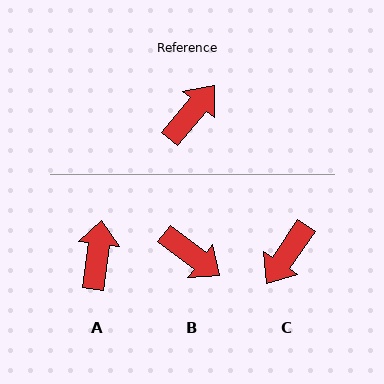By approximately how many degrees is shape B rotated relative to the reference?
Approximately 87 degrees clockwise.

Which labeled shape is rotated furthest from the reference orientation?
C, about 175 degrees away.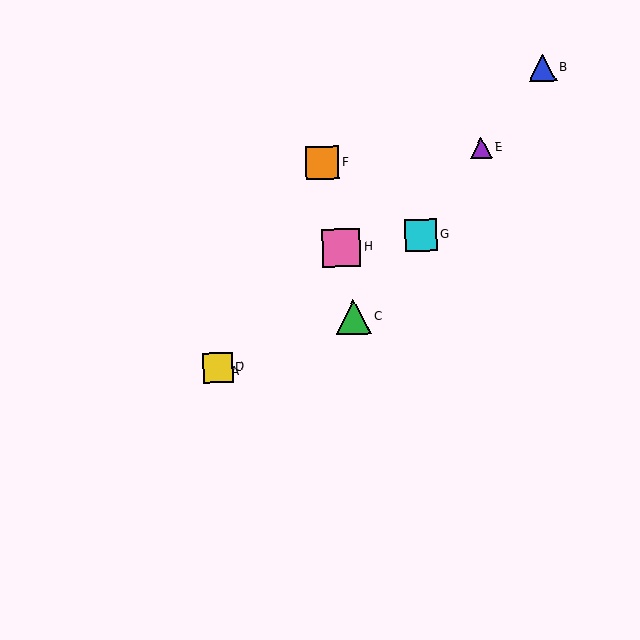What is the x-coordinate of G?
Object G is at x≈421.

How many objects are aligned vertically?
2 objects (A, D) are aligned vertically.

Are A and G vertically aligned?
No, A is at x≈218 and G is at x≈421.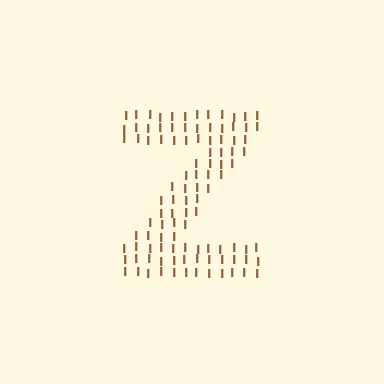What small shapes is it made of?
It is made of small letter I's.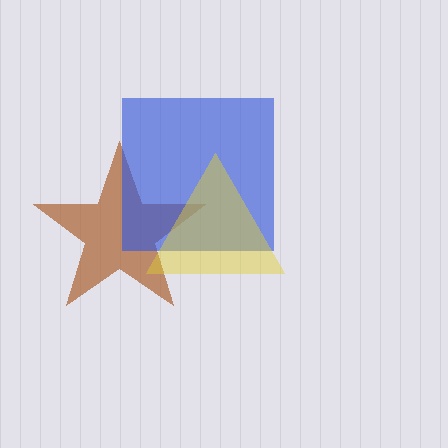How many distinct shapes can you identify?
There are 3 distinct shapes: a brown star, a blue square, a yellow triangle.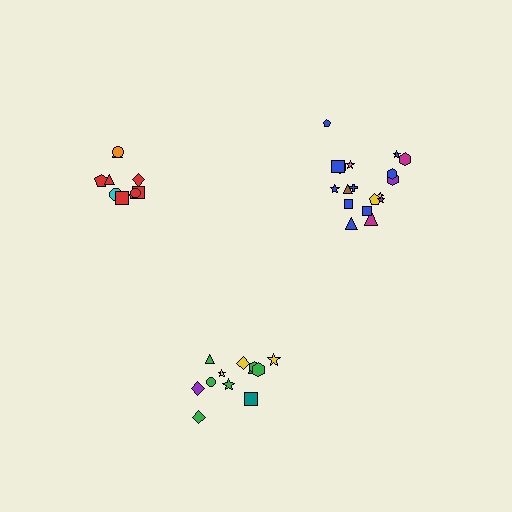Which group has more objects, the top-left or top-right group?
The top-right group.